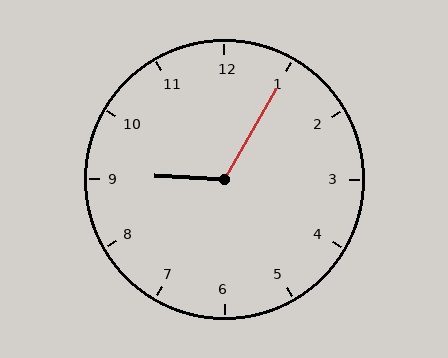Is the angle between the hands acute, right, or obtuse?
It is obtuse.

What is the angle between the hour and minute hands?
Approximately 118 degrees.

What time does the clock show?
9:05.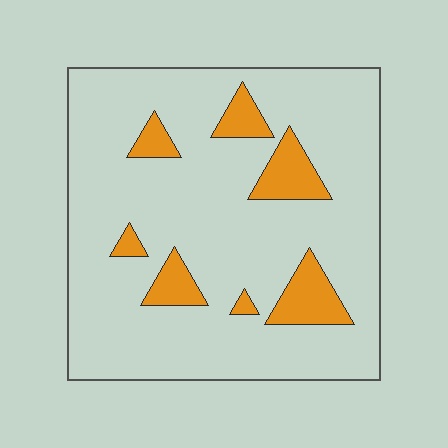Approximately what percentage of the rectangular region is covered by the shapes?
Approximately 15%.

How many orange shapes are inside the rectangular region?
7.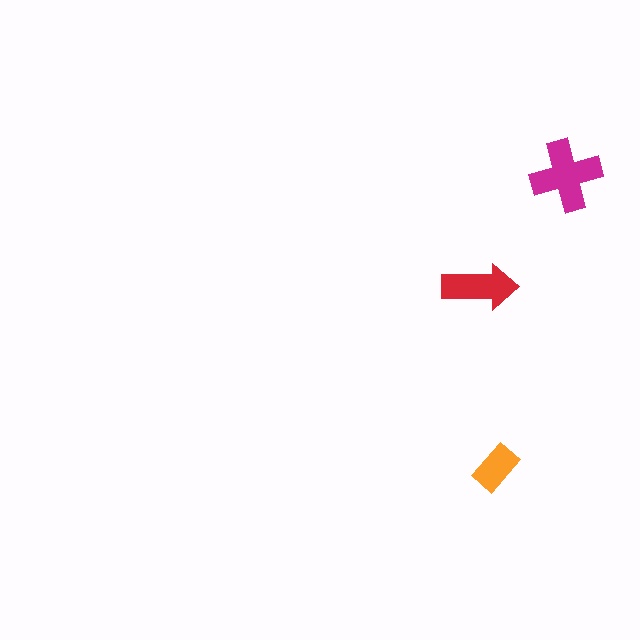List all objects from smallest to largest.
The orange rectangle, the red arrow, the magenta cross.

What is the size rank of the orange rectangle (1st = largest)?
3rd.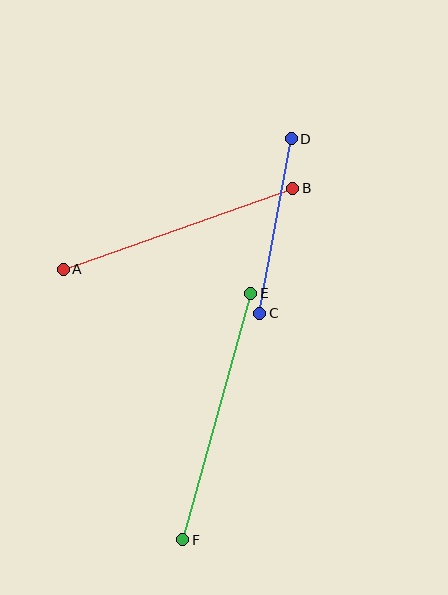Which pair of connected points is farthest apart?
Points E and F are farthest apart.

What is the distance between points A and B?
The distance is approximately 243 pixels.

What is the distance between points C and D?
The distance is approximately 177 pixels.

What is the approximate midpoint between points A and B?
The midpoint is at approximately (178, 229) pixels.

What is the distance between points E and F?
The distance is approximately 256 pixels.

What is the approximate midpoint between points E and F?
The midpoint is at approximately (217, 417) pixels.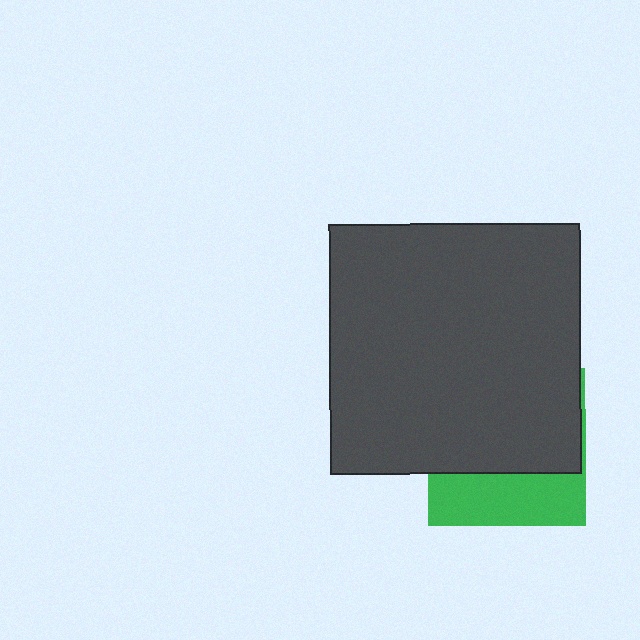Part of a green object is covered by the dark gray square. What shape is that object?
It is a square.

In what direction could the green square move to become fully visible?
The green square could move down. That would shift it out from behind the dark gray square entirely.